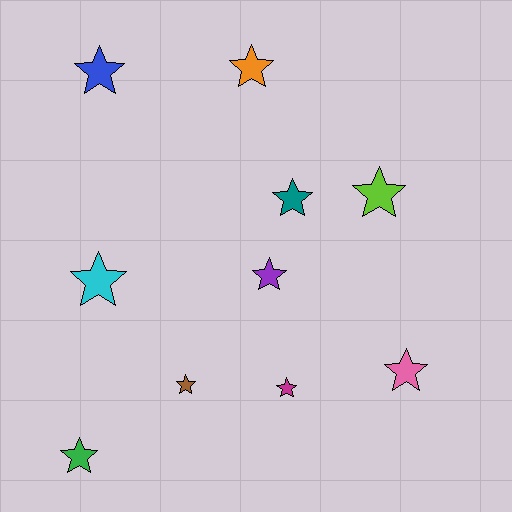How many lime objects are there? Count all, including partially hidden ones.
There is 1 lime object.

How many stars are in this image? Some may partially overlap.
There are 10 stars.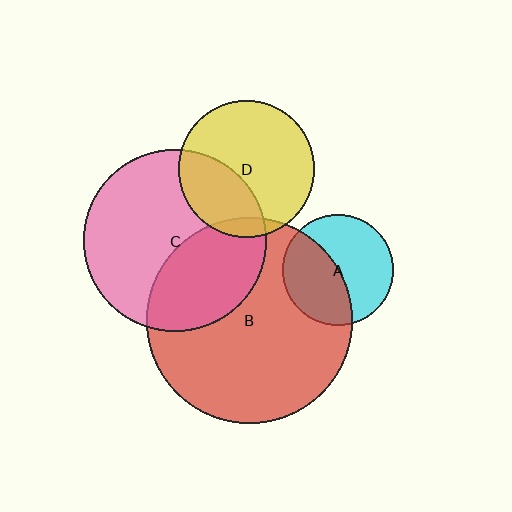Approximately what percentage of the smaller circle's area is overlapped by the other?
Approximately 35%.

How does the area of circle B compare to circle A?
Approximately 3.4 times.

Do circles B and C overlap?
Yes.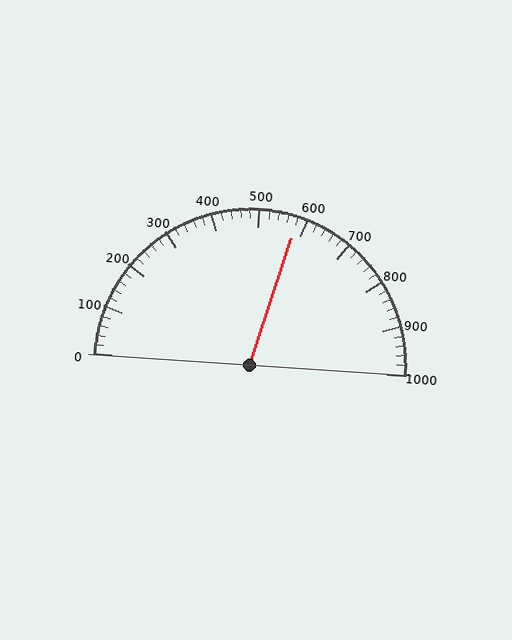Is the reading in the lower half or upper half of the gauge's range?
The reading is in the upper half of the range (0 to 1000).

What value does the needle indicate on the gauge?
The needle indicates approximately 580.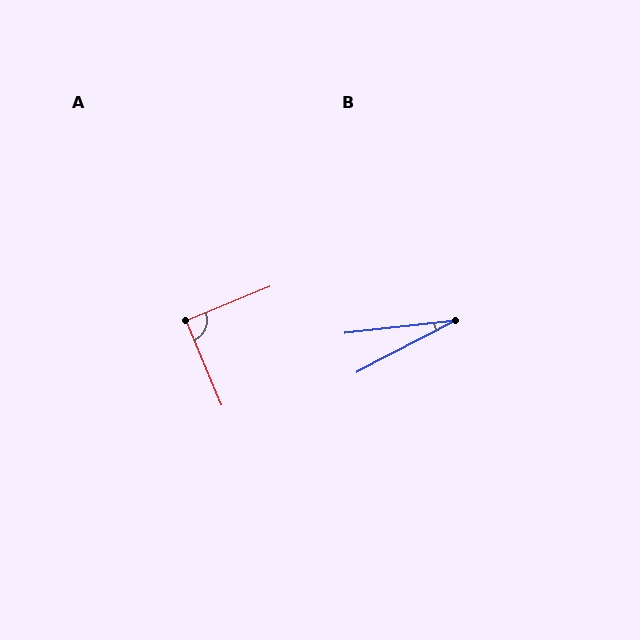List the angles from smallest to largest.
B (21°), A (90°).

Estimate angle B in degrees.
Approximately 21 degrees.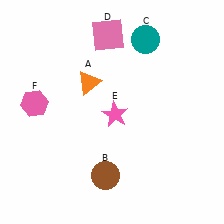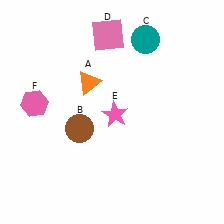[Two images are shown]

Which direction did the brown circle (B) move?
The brown circle (B) moved up.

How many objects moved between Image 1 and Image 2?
1 object moved between the two images.